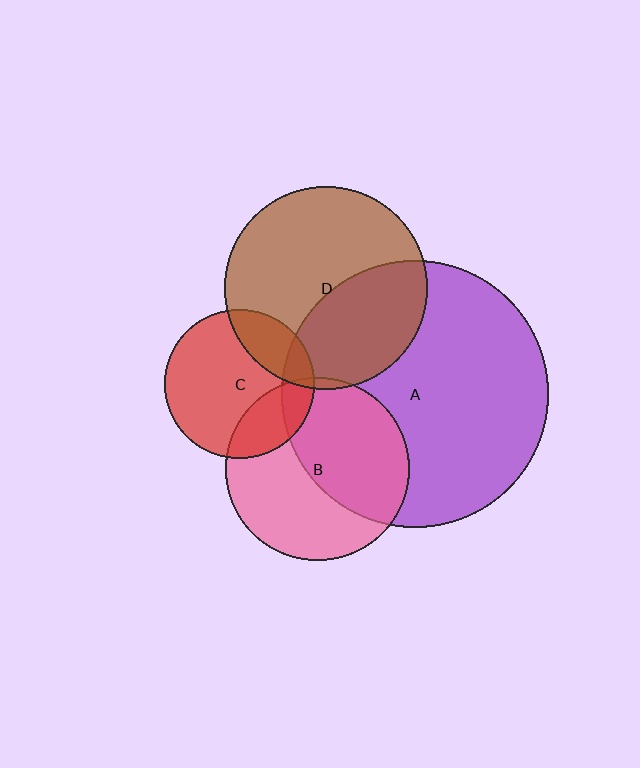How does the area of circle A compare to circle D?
Approximately 1.7 times.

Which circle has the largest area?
Circle A (purple).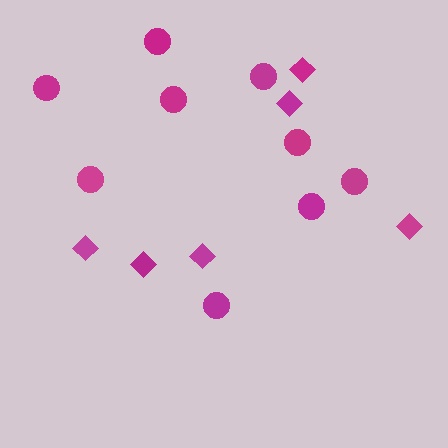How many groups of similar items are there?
There are 2 groups: one group of circles (9) and one group of diamonds (6).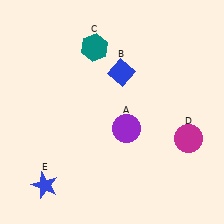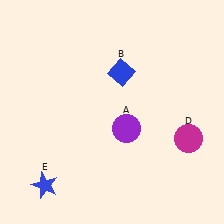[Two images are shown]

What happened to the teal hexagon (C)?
The teal hexagon (C) was removed in Image 2. It was in the top-left area of Image 1.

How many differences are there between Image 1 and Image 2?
There is 1 difference between the two images.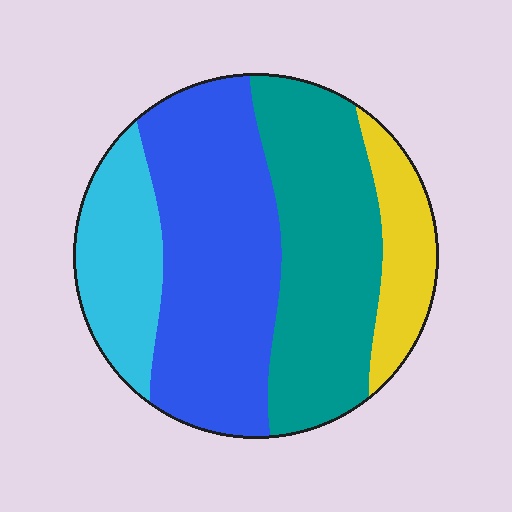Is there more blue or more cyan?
Blue.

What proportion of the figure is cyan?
Cyan takes up about one sixth (1/6) of the figure.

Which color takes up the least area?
Yellow, at roughly 10%.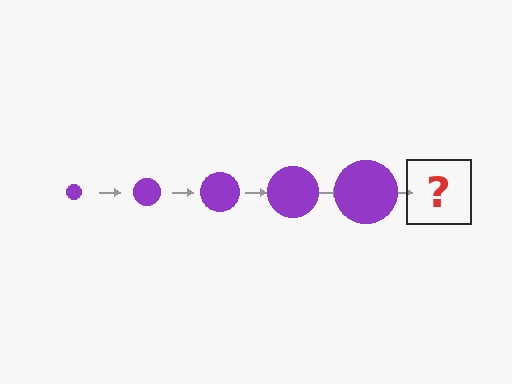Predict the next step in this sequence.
The next step is a purple circle, larger than the previous one.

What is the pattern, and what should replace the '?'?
The pattern is that the circle gets progressively larger each step. The '?' should be a purple circle, larger than the previous one.